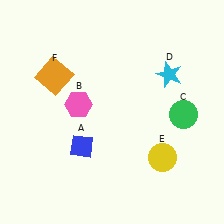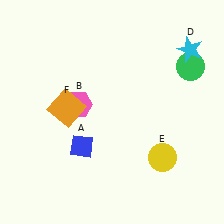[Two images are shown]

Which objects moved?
The objects that moved are: the green circle (C), the cyan star (D), the orange square (F).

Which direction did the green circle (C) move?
The green circle (C) moved up.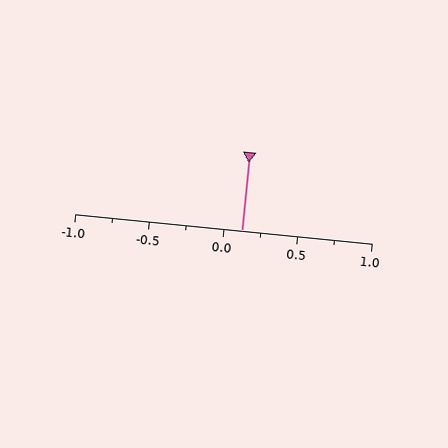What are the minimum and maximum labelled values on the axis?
The axis runs from -1.0 to 1.0.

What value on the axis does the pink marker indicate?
The marker indicates approximately 0.12.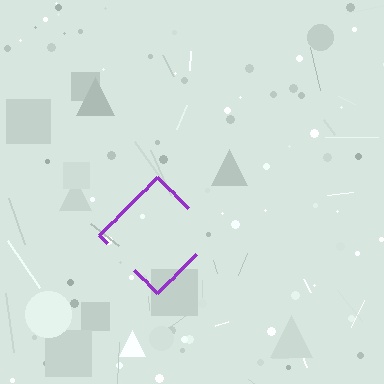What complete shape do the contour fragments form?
The contour fragments form a diamond.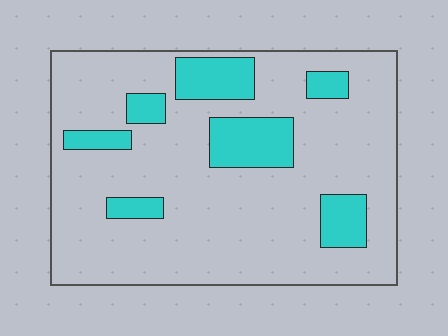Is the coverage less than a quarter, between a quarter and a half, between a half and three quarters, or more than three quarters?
Less than a quarter.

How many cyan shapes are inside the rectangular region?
7.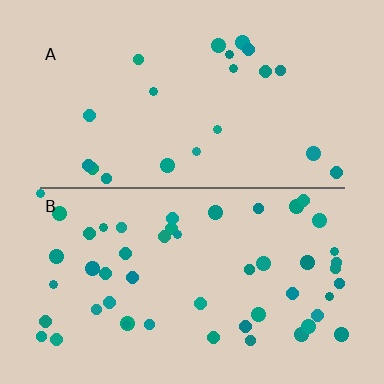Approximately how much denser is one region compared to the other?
Approximately 2.4× — region B over region A.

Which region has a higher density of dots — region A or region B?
B (the bottom).